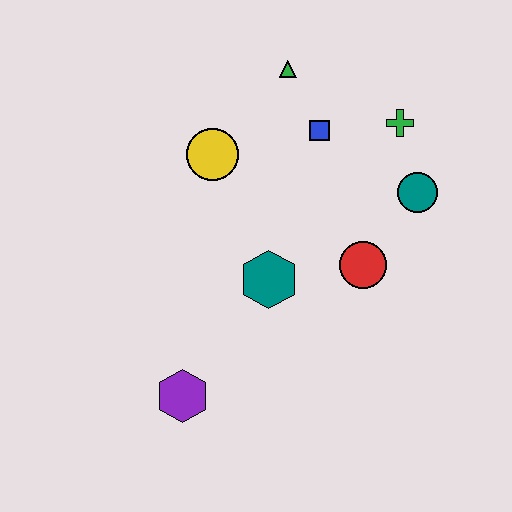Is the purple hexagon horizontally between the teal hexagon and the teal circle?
No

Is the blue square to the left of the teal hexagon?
No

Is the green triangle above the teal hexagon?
Yes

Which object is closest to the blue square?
The green triangle is closest to the blue square.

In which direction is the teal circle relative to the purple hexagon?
The teal circle is to the right of the purple hexagon.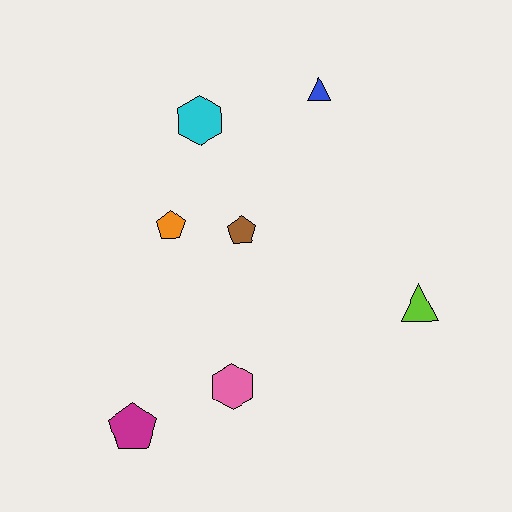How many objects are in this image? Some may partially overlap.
There are 7 objects.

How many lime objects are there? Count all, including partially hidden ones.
There is 1 lime object.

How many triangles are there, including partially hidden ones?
There are 2 triangles.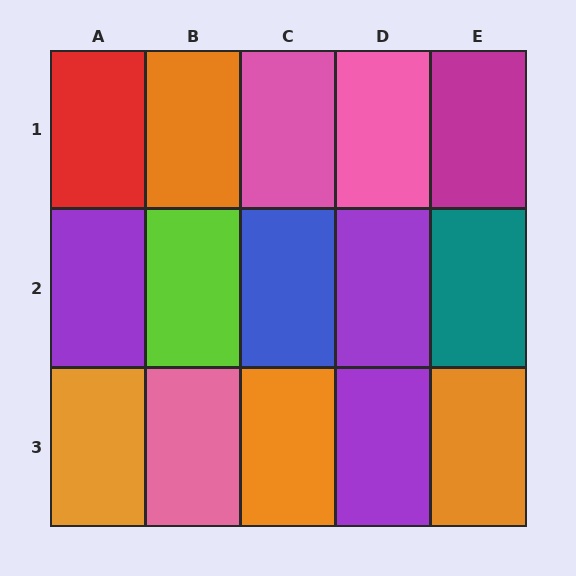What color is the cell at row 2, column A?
Purple.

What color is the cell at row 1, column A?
Red.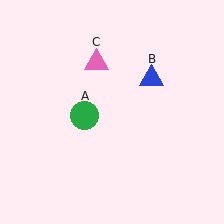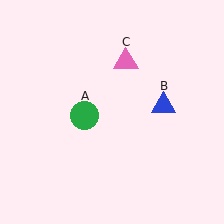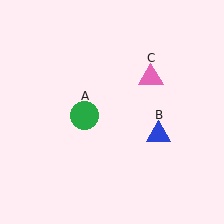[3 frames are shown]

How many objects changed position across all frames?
2 objects changed position: blue triangle (object B), pink triangle (object C).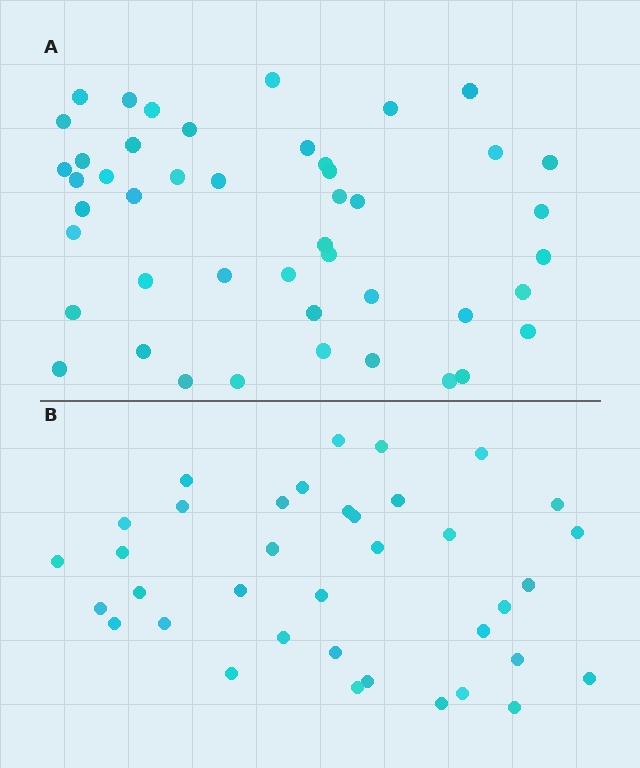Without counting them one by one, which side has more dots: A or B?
Region A (the top region) has more dots.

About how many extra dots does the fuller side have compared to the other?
Region A has roughly 8 or so more dots than region B.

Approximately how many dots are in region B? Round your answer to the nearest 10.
About 40 dots. (The exact count is 37, which rounds to 40.)